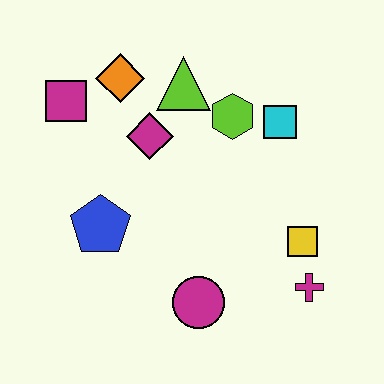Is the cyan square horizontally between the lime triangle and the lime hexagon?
No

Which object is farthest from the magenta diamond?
The magenta cross is farthest from the magenta diamond.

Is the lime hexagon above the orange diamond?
No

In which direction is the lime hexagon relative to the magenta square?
The lime hexagon is to the right of the magenta square.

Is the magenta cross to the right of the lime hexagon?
Yes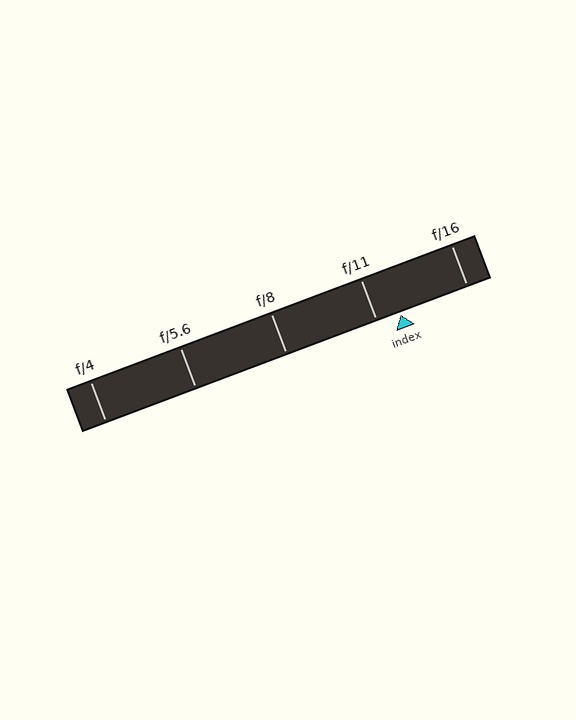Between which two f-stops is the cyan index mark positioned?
The index mark is between f/11 and f/16.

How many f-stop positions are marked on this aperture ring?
There are 5 f-stop positions marked.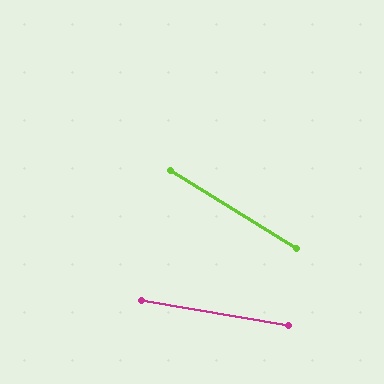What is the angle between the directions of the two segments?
Approximately 22 degrees.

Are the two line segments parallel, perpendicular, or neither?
Neither parallel nor perpendicular — they differ by about 22°.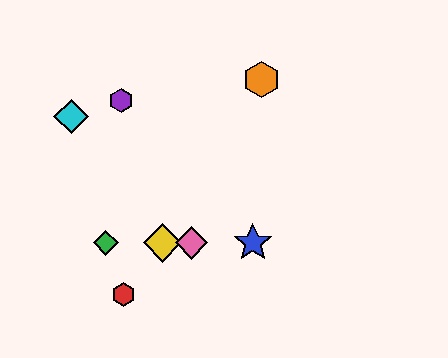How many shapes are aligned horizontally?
4 shapes (the blue star, the green diamond, the yellow diamond, the pink diamond) are aligned horizontally.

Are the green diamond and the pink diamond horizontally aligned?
Yes, both are at y≈243.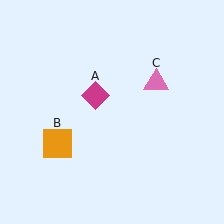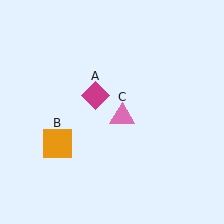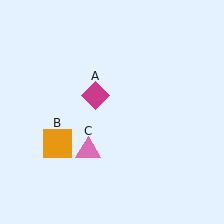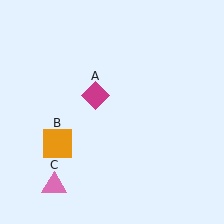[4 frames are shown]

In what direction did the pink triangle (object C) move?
The pink triangle (object C) moved down and to the left.